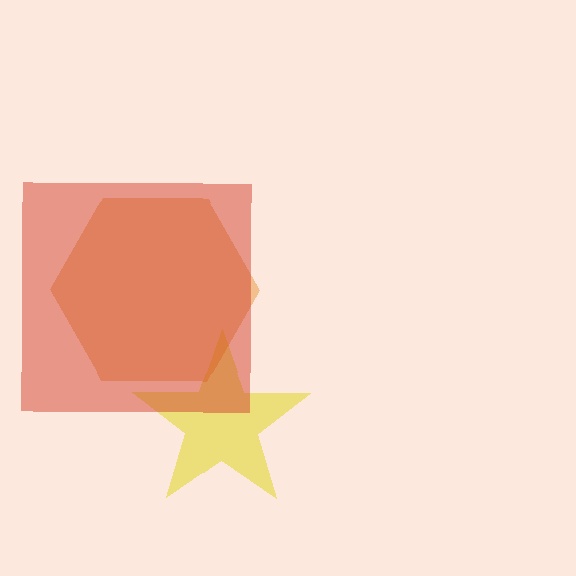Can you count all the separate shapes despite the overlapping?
Yes, there are 3 separate shapes.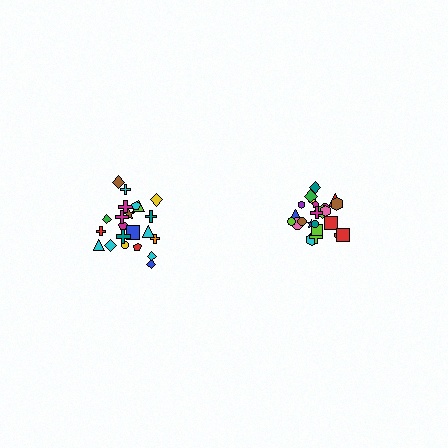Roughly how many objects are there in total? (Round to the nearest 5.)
Roughly 45 objects in total.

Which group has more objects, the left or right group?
The right group.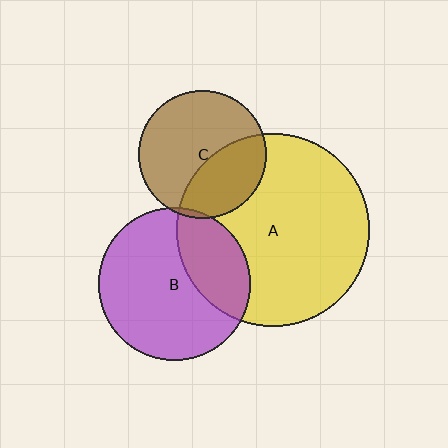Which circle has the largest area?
Circle A (yellow).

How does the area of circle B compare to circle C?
Approximately 1.4 times.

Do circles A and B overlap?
Yes.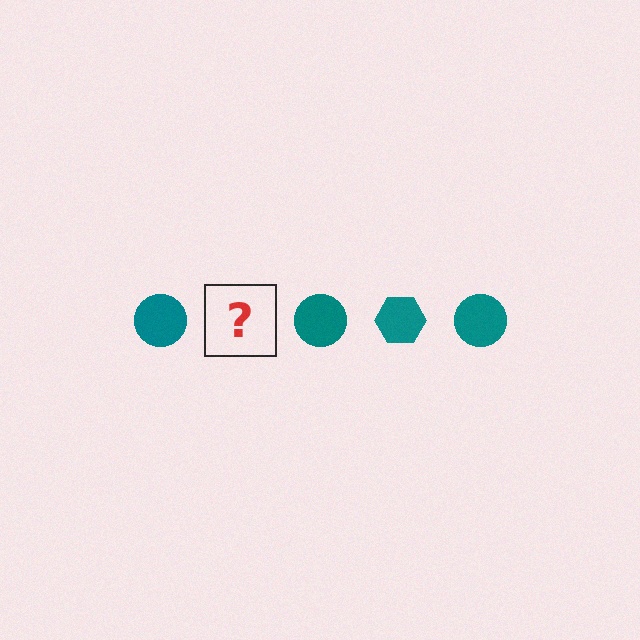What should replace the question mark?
The question mark should be replaced with a teal hexagon.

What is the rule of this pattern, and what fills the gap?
The rule is that the pattern cycles through circle, hexagon shapes in teal. The gap should be filled with a teal hexagon.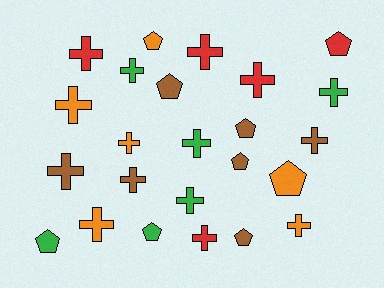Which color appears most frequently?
Brown, with 7 objects.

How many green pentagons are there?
There are 2 green pentagons.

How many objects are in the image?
There are 24 objects.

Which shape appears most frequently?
Cross, with 15 objects.